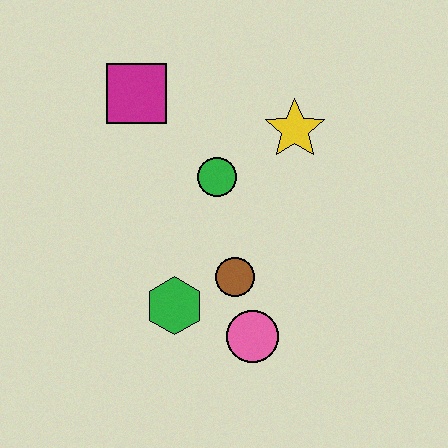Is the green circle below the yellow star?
Yes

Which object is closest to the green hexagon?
The brown circle is closest to the green hexagon.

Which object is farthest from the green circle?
The pink circle is farthest from the green circle.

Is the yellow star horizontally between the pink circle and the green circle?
No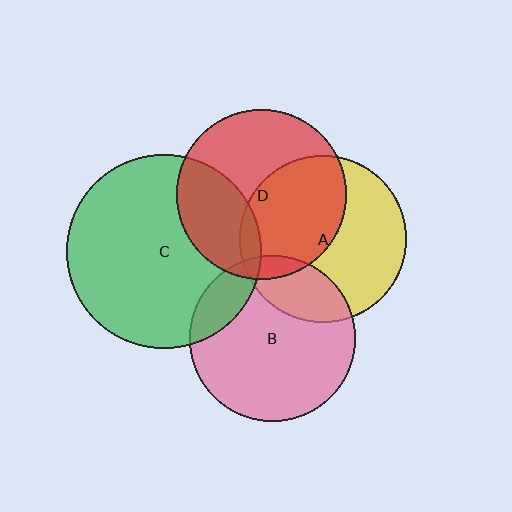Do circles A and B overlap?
Yes.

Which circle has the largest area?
Circle C (green).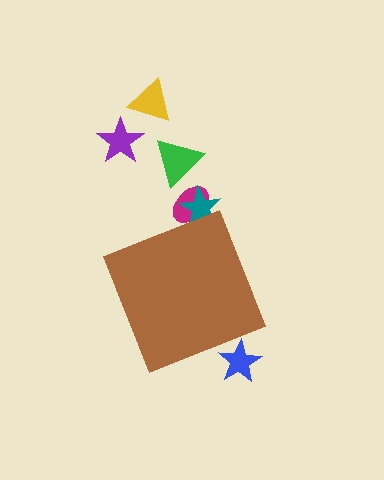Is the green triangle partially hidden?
No, the green triangle is fully visible.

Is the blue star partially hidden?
Yes, the blue star is partially hidden behind the brown diamond.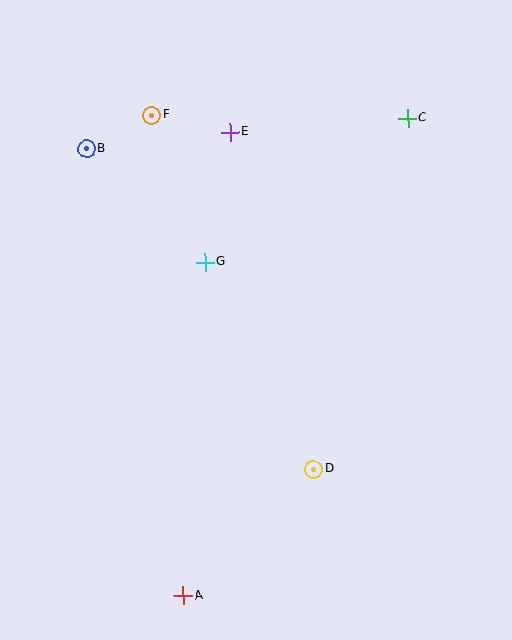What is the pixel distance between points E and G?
The distance between E and G is 132 pixels.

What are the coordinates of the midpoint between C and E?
The midpoint between C and E is at (319, 125).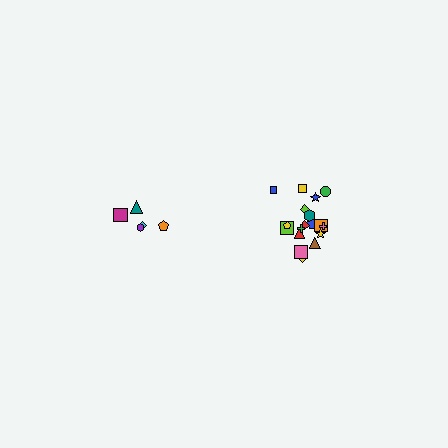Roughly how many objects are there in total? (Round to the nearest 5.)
Roughly 25 objects in total.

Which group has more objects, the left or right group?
The right group.